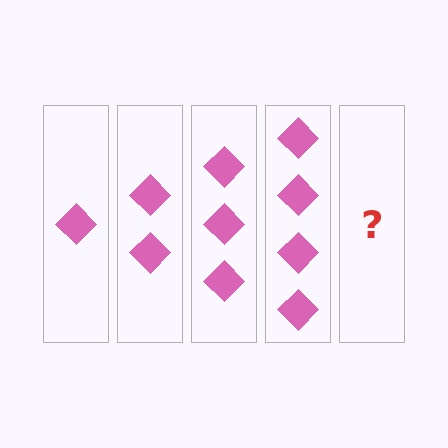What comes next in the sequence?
The next element should be 5 diamonds.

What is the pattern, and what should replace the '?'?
The pattern is that each step adds one more diamond. The '?' should be 5 diamonds.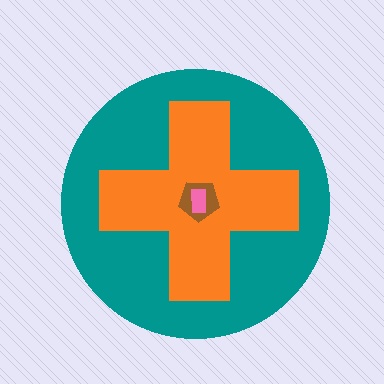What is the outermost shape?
The teal circle.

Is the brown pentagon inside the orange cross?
Yes.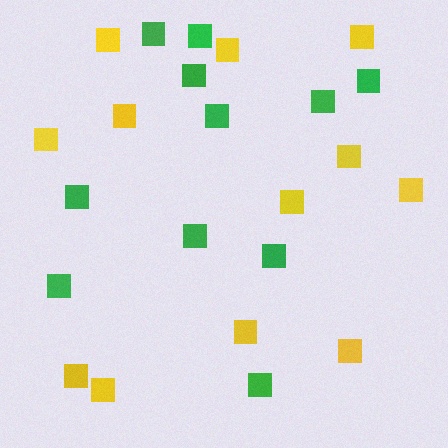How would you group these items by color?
There are 2 groups: one group of yellow squares (12) and one group of green squares (11).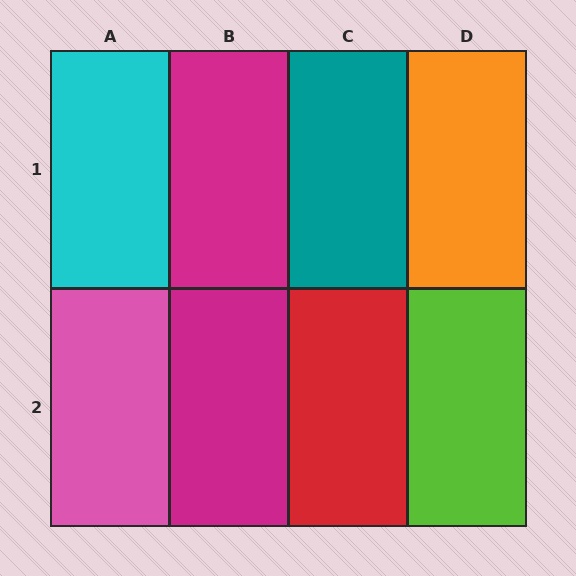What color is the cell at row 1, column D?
Orange.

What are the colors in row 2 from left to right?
Pink, magenta, red, lime.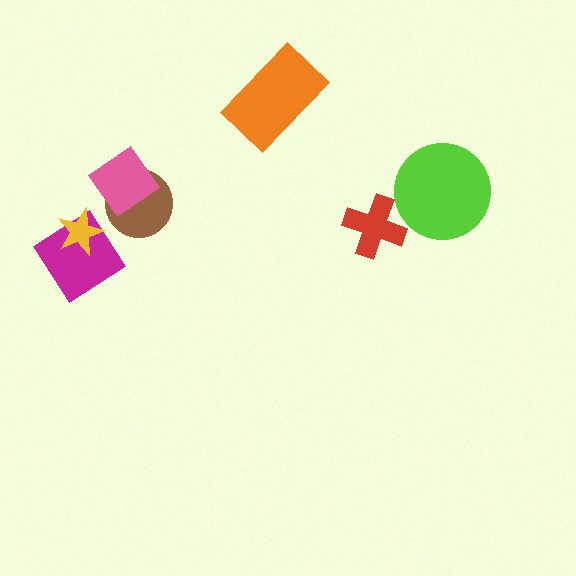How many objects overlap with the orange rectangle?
0 objects overlap with the orange rectangle.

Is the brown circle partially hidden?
Yes, it is partially covered by another shape.